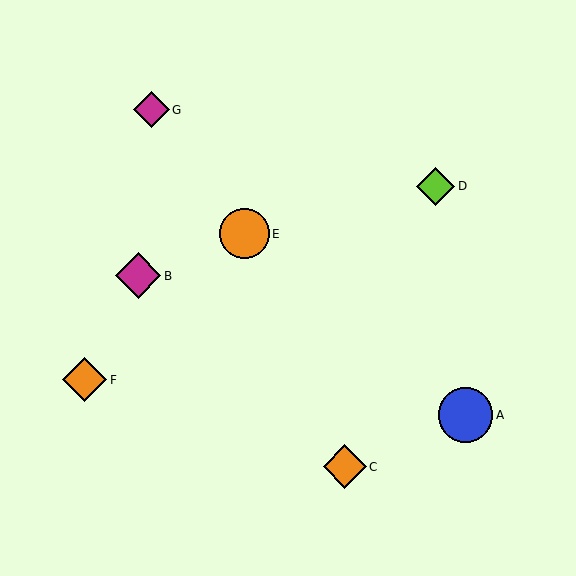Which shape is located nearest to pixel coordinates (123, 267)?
The magenta diamond (labeled B) at (138, 276) is nearest to that location.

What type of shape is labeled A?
Shape A is a blue circle.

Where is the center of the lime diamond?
The center of the lime diamond is at (435, 186).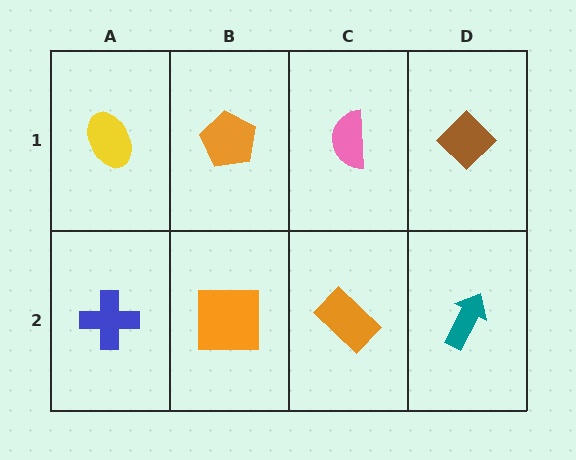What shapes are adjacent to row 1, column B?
An orange square (row 2, column B), a yellow ellipse (row 1, column A), a pink semicircle (row 1, column C).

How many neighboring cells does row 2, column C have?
3.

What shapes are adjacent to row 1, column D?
A teal arrow (row 2, column D), a pink semicircle (row 1, column C).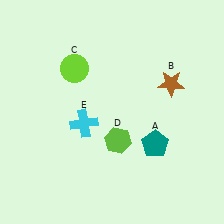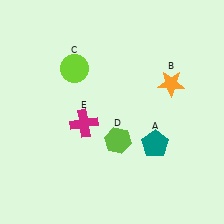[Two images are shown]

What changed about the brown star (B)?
In Image 1, B is brown. In Image 2, it changed to orange.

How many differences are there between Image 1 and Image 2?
There are 2 differences between the two images.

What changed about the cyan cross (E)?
In Image 1, E is cyan. In Image 2, it changed to magenta.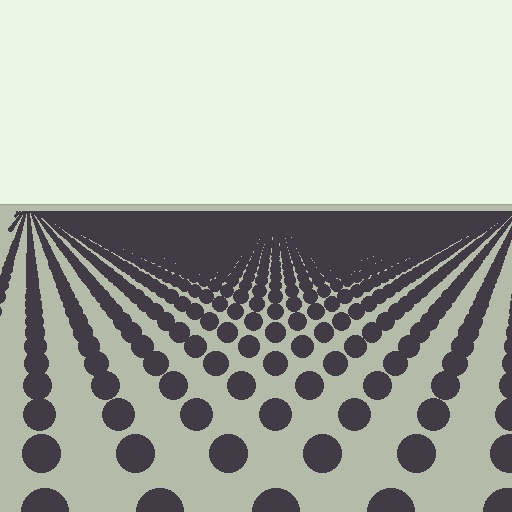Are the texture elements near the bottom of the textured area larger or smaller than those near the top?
Larger. Near the bottom, elements are closer to the viewer and appear at a bigger on-screen size.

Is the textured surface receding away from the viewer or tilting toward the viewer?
The surface is receding away from the viewer. Texture elements get smaller and denser toward the top.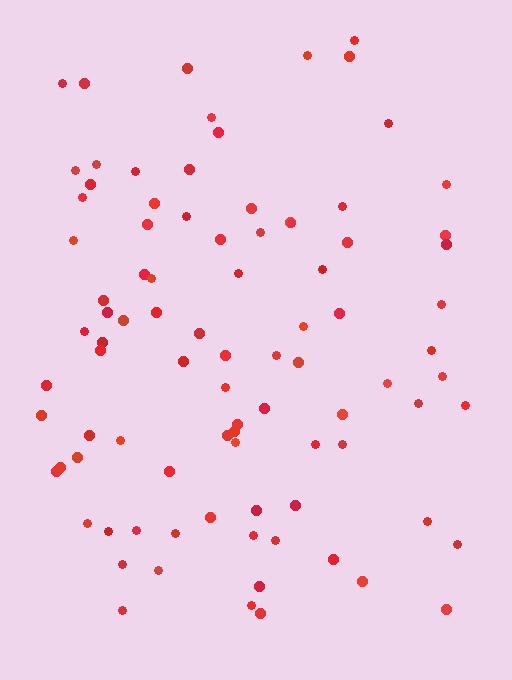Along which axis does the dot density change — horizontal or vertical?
Horizontal.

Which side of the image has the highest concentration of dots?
The left.